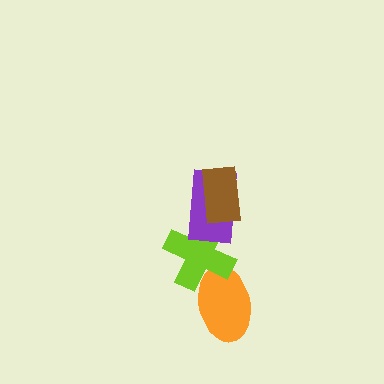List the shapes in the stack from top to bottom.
From top to bottom: the brown rectangle, the purple rectangle, the lime cross, the orange ellipse.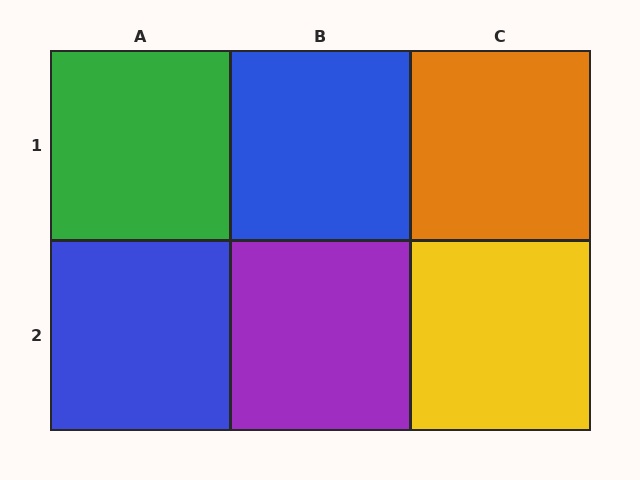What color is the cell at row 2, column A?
Blue.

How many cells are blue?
2 cells are blue.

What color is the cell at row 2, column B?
Purple.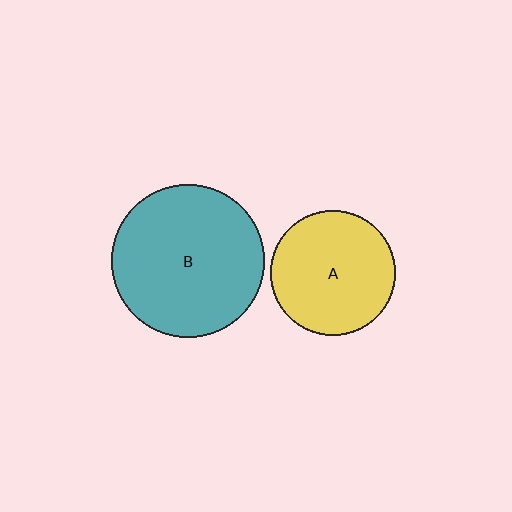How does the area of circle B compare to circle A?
Approximately 1.5 times.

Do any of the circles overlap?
No, none of the circles overlap.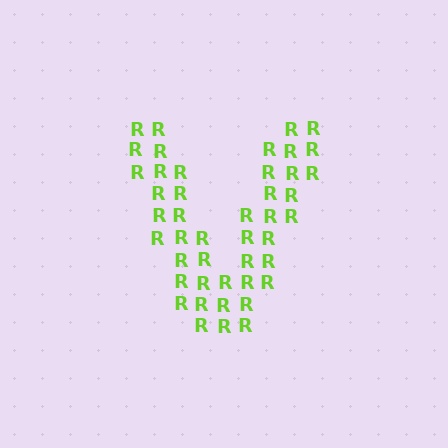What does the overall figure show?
The overall figure shows the letter V.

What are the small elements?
The small elements are letter R's.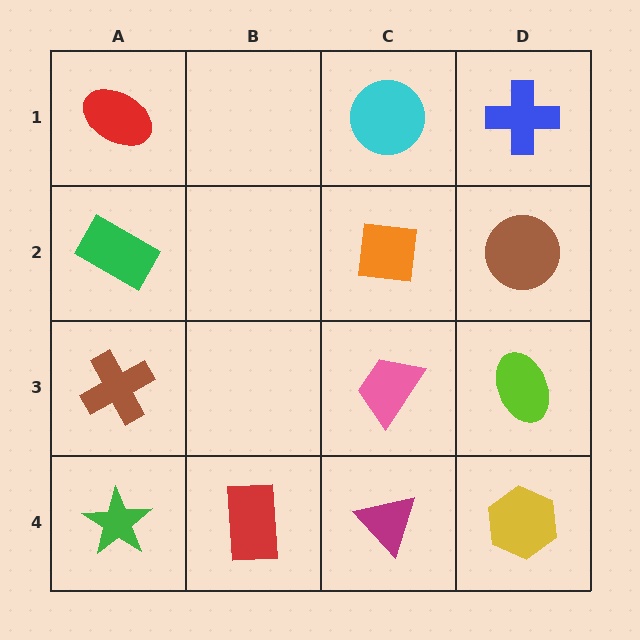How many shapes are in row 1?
3 shapes.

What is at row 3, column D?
A lime ellipse.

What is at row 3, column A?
A brown cross.